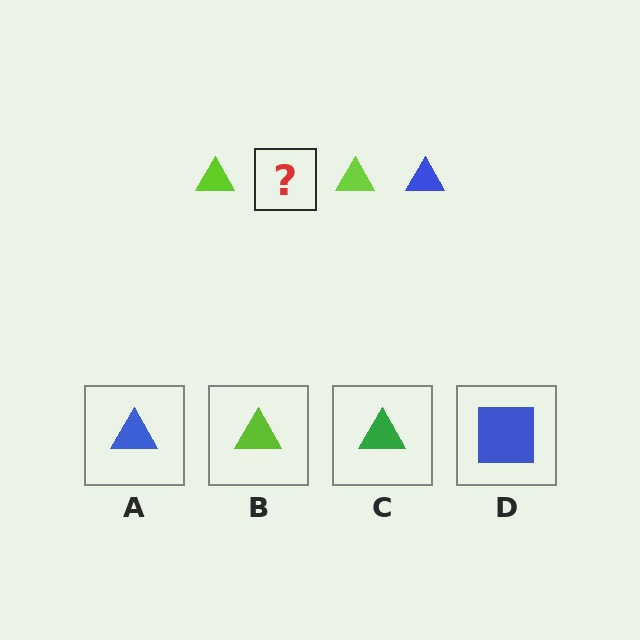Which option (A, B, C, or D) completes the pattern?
A.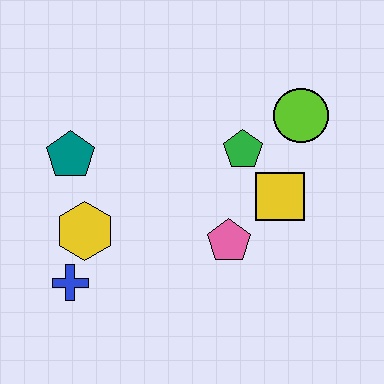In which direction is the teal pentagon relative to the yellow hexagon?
The teal pentagon is above the yellow hexagon.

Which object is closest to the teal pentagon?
The yellow hexagon is closest to the teal pentagon.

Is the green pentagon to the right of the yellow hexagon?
Yes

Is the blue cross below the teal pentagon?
Yes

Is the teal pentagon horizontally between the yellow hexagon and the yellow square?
No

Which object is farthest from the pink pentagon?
The teal pentagon is farthest from the pink pentagon.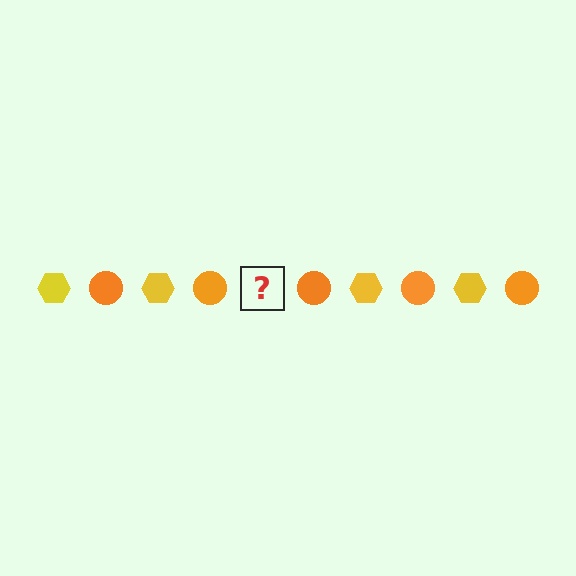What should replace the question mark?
The question mark should be replaced with a yellow hexagon.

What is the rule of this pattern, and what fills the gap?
The rule is that the pattern alternates between yellow hexagon and orange circle. The gap should be filled with a yellow hexagon.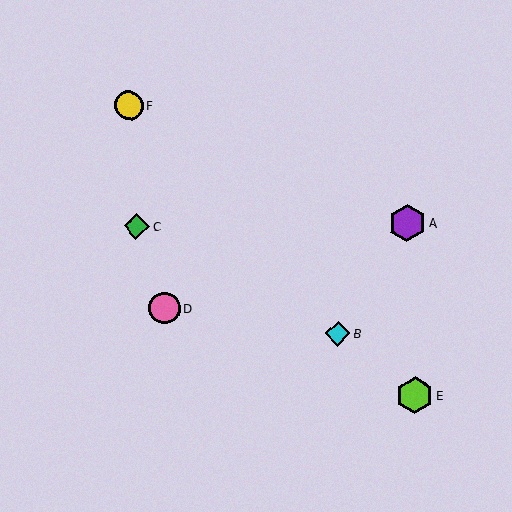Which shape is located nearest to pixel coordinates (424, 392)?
The lime hexagon (labeled E) at (415, 395) is nearest to that location.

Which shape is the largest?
The purple hexagon (labeled A) is the largest.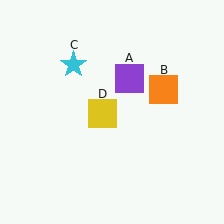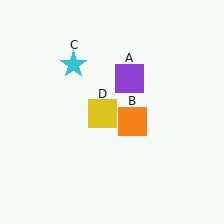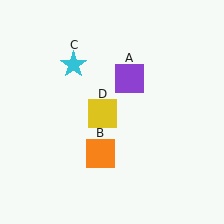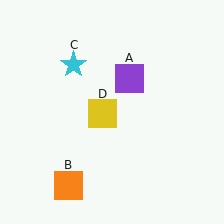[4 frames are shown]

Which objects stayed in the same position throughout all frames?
Purple square (object A) and cyan star (object C) and yellow square (object D) remained stationary.